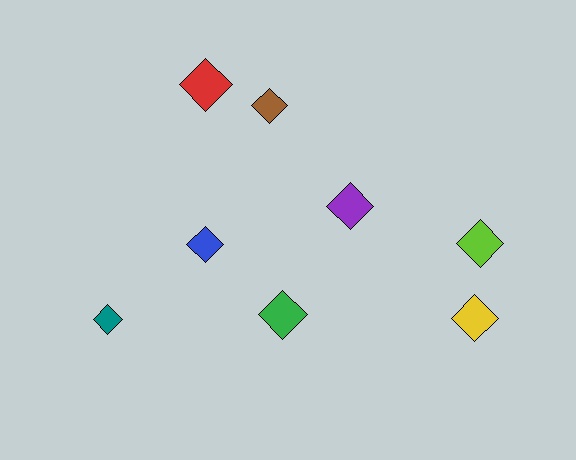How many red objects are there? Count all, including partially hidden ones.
There is 1 red object.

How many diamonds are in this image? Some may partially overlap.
There are 8 diamonds.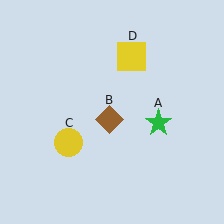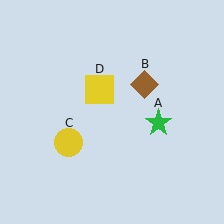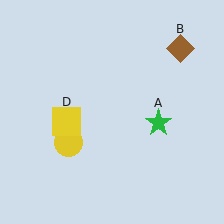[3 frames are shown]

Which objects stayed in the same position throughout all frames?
Green star (object A) and yellow circle (object C) remained stationary.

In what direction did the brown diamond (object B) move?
The brown diamond (object B) moved up and to the right.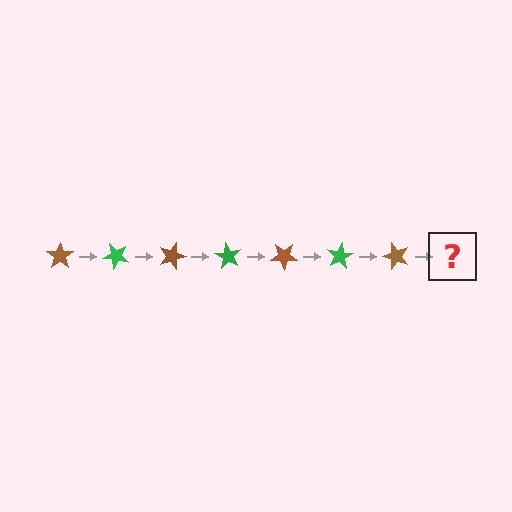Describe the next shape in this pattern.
It should be a green star, rotated 315 degrees from the start.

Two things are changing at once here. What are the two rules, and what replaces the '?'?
The two rules are that it rotates 45 degrees each step and the color cycles through brown and green. The '?' should be a green star, rotated 315 degrees from the start.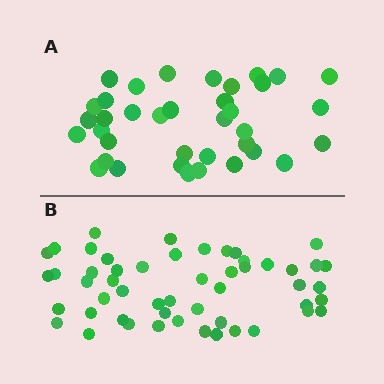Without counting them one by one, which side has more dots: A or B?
Region B (the bottom region) has more dots.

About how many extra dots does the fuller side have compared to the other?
Region B has approximately 15 more dots than region A.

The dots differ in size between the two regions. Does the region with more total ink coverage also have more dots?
No. Region A has more total ink coverage because its dots are larger, but region B actually contains more individual dots. Total area can be misleading — the number of items is what matters here.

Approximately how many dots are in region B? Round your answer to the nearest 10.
About 50 dots. (The exact count is 52, which rounds to 50.)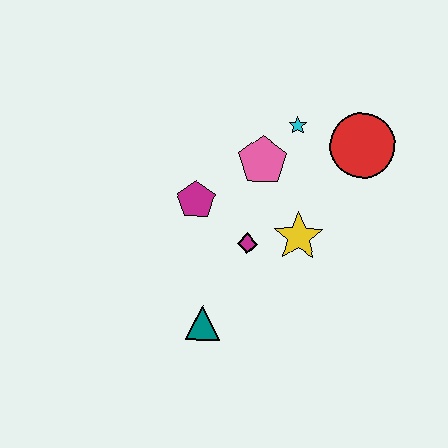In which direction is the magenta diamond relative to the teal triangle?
The magenta diamond is above the teal triangle.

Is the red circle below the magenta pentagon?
No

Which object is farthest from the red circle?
The teal triangle is farthest from the red circle.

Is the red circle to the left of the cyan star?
No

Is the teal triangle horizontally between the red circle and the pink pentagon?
No